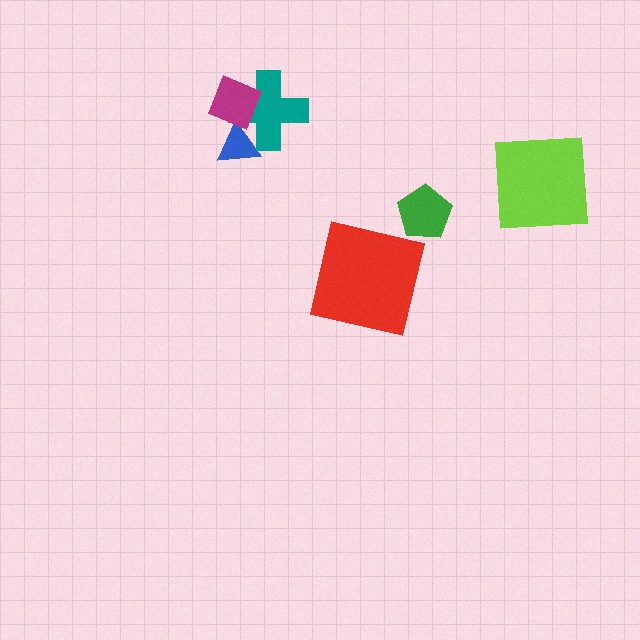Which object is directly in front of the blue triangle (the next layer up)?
The teal cross is directly in front of the blue triangle.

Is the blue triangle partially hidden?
Yes, it is partially covered by another shape.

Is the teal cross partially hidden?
Yes, it is partially covered by another shape.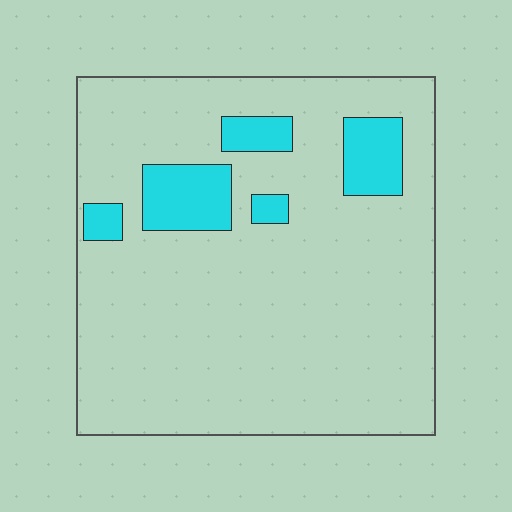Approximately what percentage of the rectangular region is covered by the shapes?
Approximately 10%.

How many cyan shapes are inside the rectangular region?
5.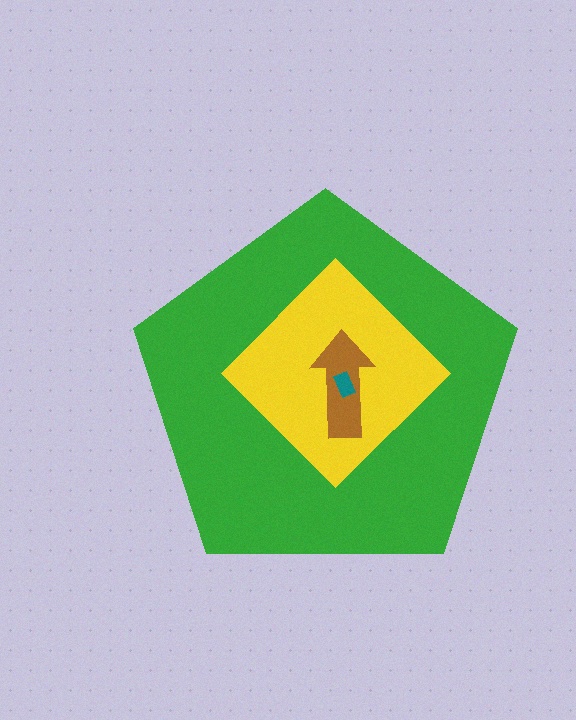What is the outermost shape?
The green pentagon.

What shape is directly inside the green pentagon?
The yellow diamond.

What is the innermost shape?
The teal rectangle.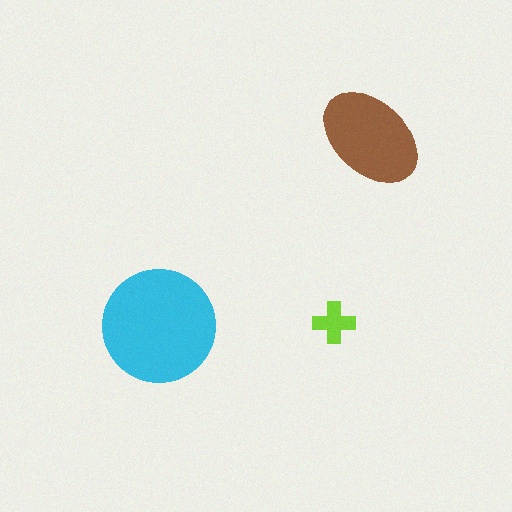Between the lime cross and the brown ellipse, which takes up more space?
The brown ellipse.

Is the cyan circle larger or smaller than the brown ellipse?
Larger.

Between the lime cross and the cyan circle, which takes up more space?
The cyan circle.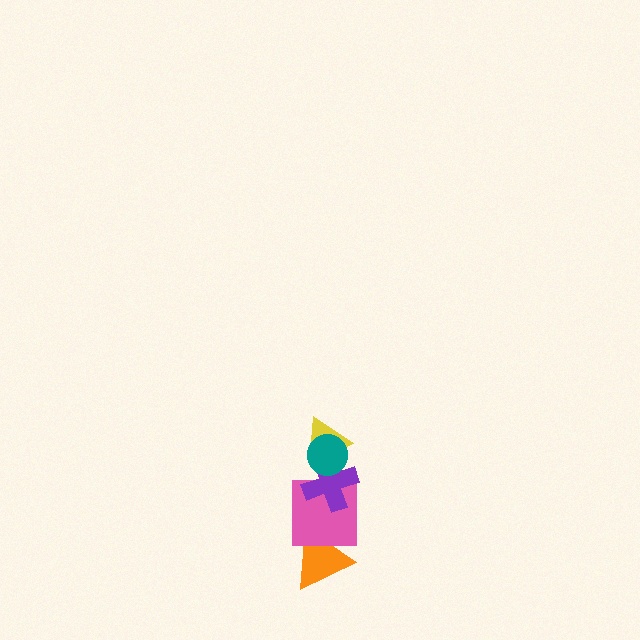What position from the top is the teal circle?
The teal circle is 1st from the top.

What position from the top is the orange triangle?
The orange triangle is 5th from the top.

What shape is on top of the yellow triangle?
The teal circle is on top of the yellow triangle.